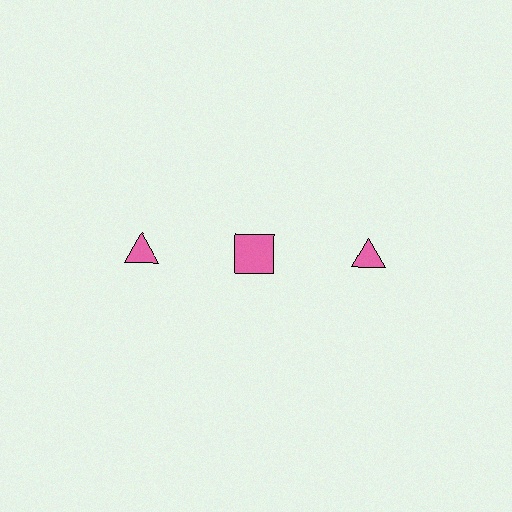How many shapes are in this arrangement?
There are 3 shapes arranged in a grid pattern.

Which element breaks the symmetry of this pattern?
The pink square in the top row, second from left column breaks the symmetry. All other shapes are pink triangles.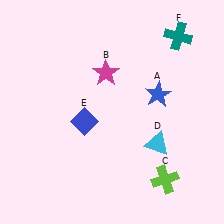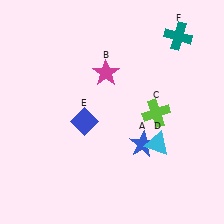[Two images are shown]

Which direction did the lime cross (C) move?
The lime cross (C) moved up.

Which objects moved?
The objects that moved are: the blue star (A), the lime cross (C).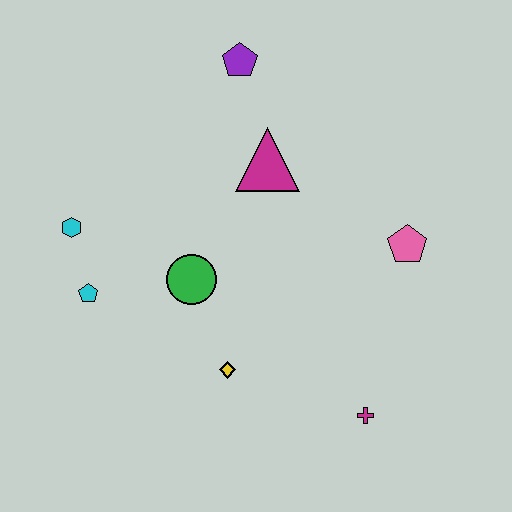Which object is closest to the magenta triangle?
The purple pentagon is closest to the magenta triangle.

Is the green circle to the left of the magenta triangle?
Yes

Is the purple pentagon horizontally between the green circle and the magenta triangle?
Yes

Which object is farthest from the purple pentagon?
The magenta cross is farthest from the purple pentagon.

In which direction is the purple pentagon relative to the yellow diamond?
The purple pentagon is above the yellow diamond.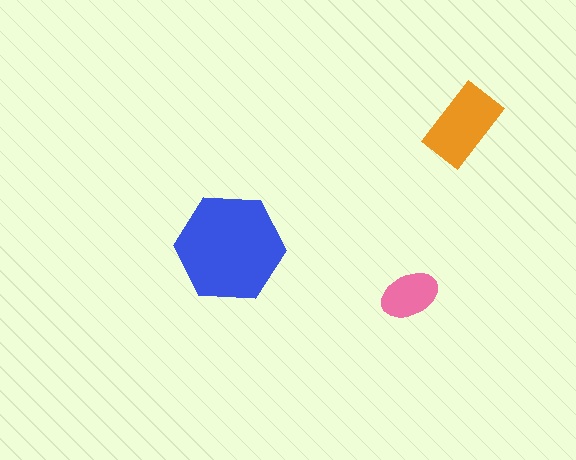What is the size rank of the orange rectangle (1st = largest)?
2nd.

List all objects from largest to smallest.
The blue hexagon, the orange rectangle, the pink ellipse.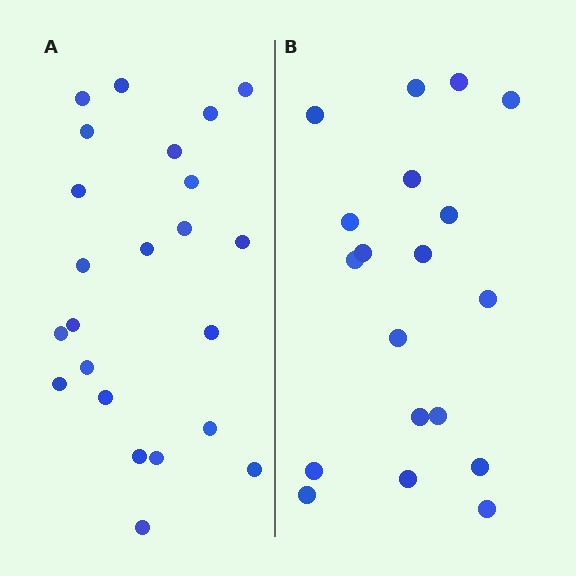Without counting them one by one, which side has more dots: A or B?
Region A (the left region) has more dots.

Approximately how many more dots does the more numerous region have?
Region A has about 4 more dots than region B.